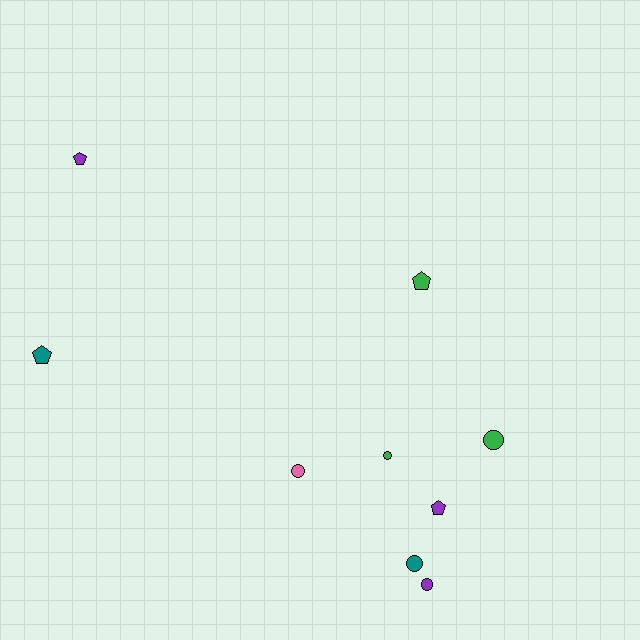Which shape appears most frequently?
Circle, with 5 objects.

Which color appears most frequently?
Green, with 3 objects.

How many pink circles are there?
There is 1 pink circle.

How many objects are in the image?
There are 9 objects.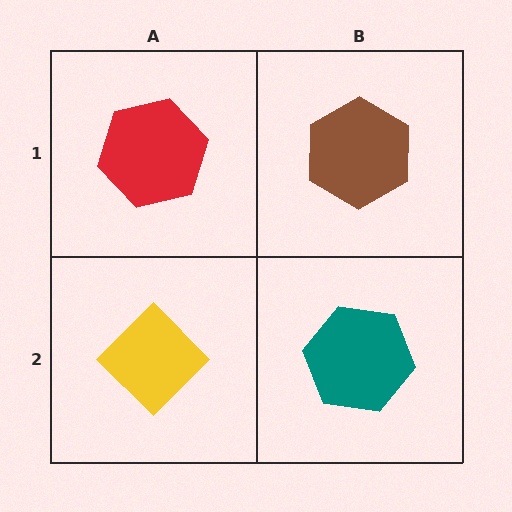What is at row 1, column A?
A red hexagon.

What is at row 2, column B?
A teal hexagon.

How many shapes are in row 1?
2 shapes.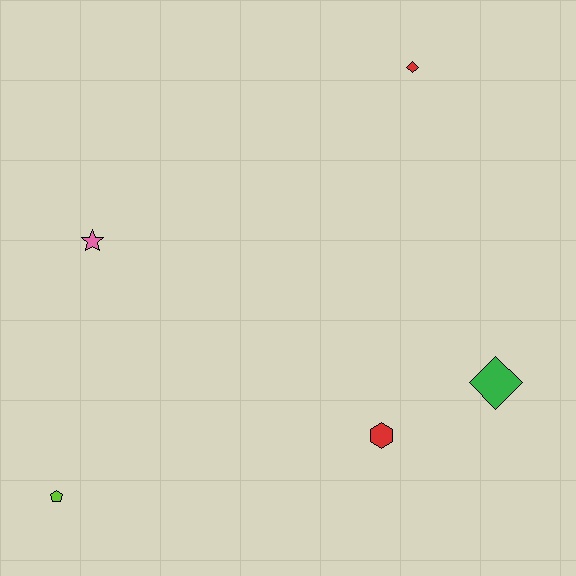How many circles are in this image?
There are no circles.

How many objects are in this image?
There are 5 objects.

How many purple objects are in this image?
There are no purple objects.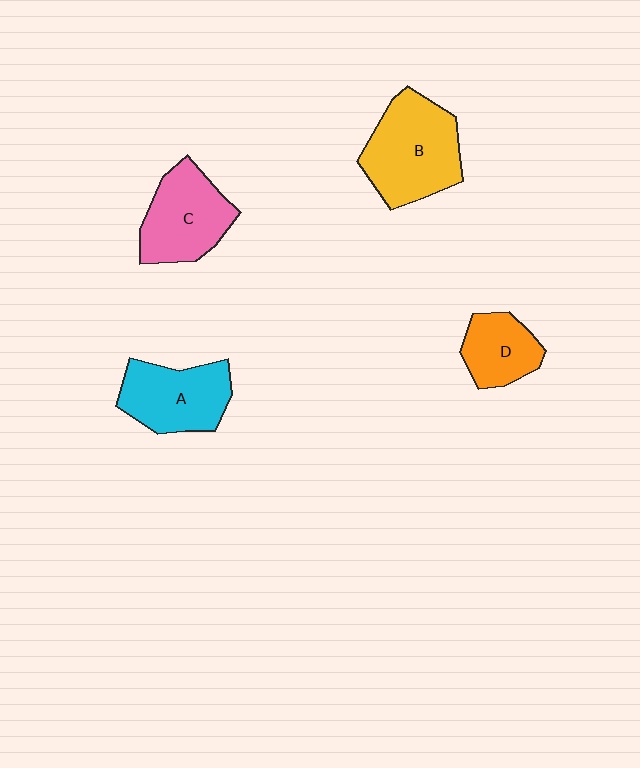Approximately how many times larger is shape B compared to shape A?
Approximately 1.3 times.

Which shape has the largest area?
Shape B (yellow).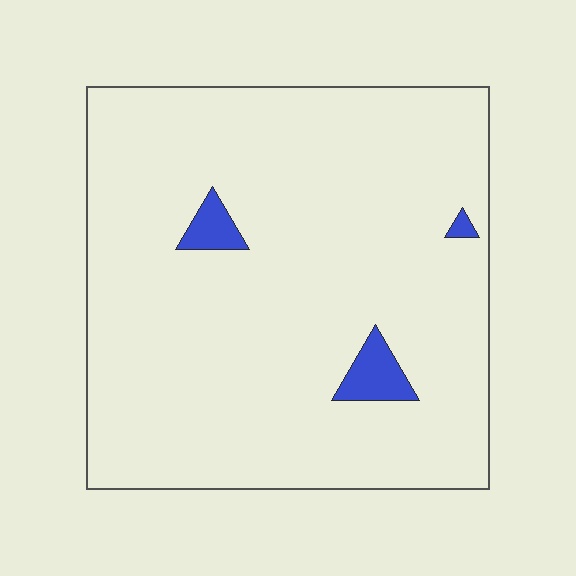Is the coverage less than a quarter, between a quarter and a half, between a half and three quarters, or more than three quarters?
Less than a quarter.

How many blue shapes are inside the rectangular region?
3.